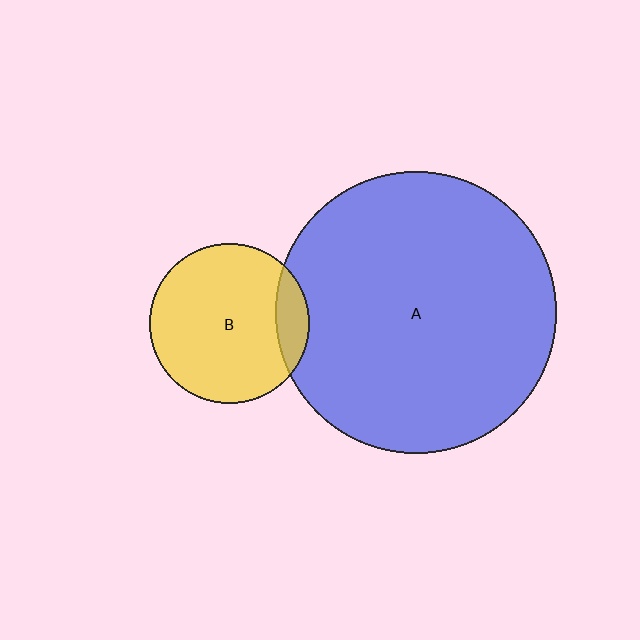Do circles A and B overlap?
Yes.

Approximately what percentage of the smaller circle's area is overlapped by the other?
Approximately 15%.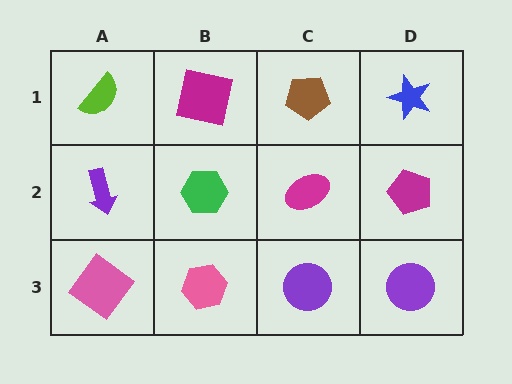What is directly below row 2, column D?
A purple circle.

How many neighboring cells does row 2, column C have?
4.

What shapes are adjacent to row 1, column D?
A magenta pentagon (row 2, column D), a brown pentagon (row 1, column C).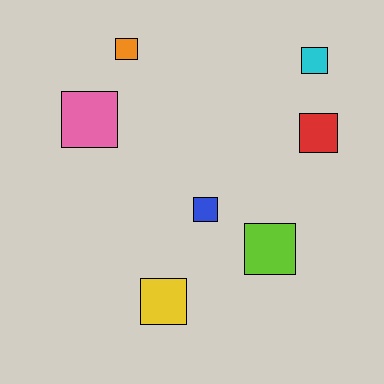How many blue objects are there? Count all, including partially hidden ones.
There is 1 blue object.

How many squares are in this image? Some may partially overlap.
There are 7 squares.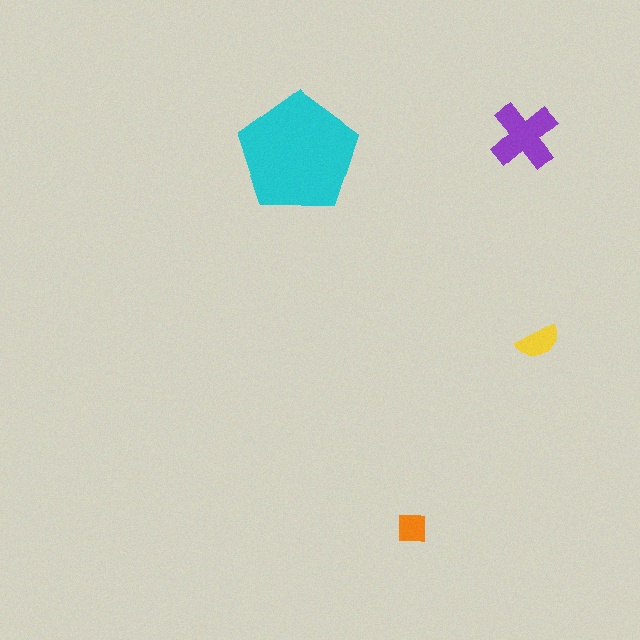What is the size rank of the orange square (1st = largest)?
4th.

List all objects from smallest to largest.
The orange square, the yellow semicircle, the purple cross, the cyan pentagon.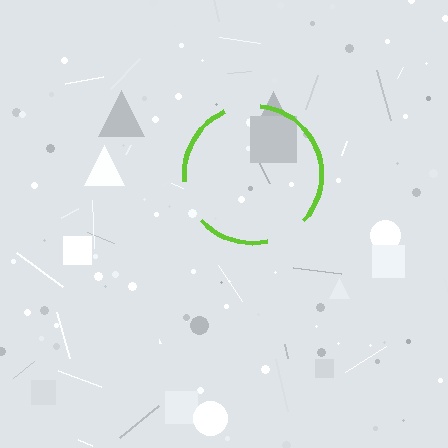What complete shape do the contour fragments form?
The contour fragments form a circle.